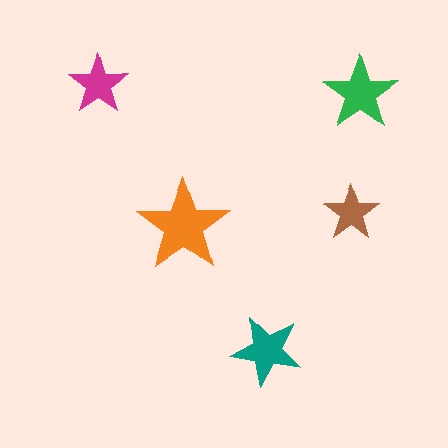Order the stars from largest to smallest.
the orange one, the green one, the teal one, the magenta one, the brown one.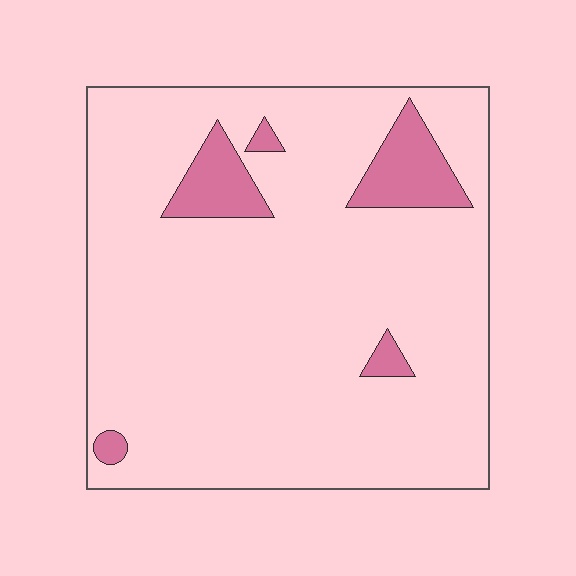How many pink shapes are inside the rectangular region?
5.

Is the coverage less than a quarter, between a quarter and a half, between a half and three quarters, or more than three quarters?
Less than a quarter.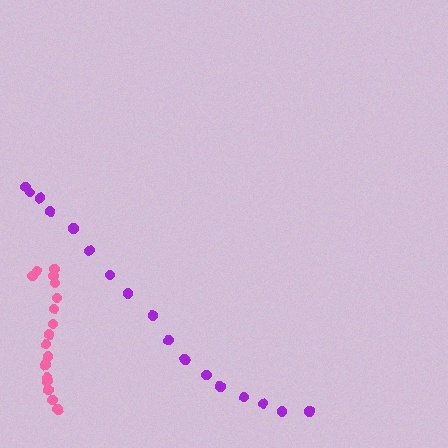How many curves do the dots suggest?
There are 2 distinct paths.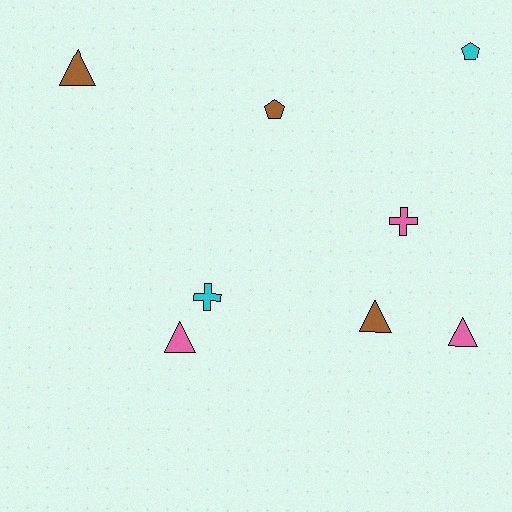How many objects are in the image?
There are 8 objects.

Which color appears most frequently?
Brown, with 3 objects.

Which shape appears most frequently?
Triangle, with 4 objects.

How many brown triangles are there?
There are 2 brown triangles.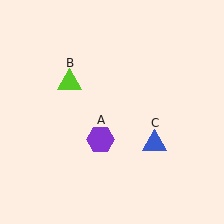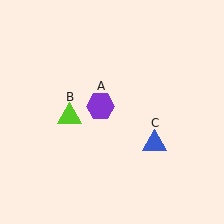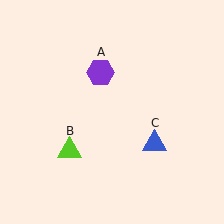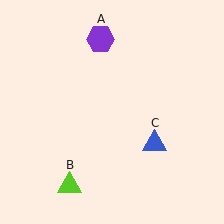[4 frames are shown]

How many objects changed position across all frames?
2 objects changed position: purple hexagon (object A), lime triangle (object B).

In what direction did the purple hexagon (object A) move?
The purple hexagon (object A) moved up.